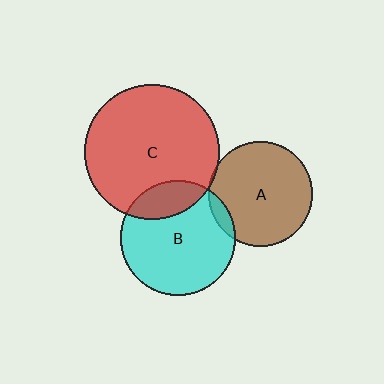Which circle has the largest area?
Circle C (red).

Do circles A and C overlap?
Yes.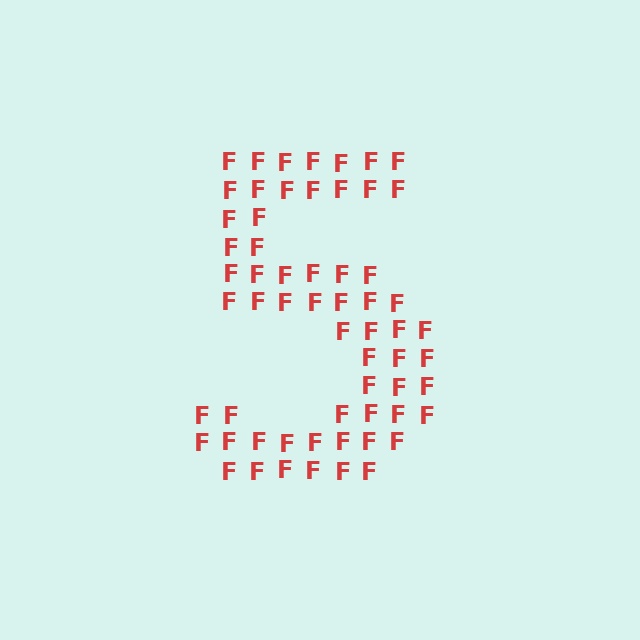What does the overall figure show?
The overall figure shows the digit 5.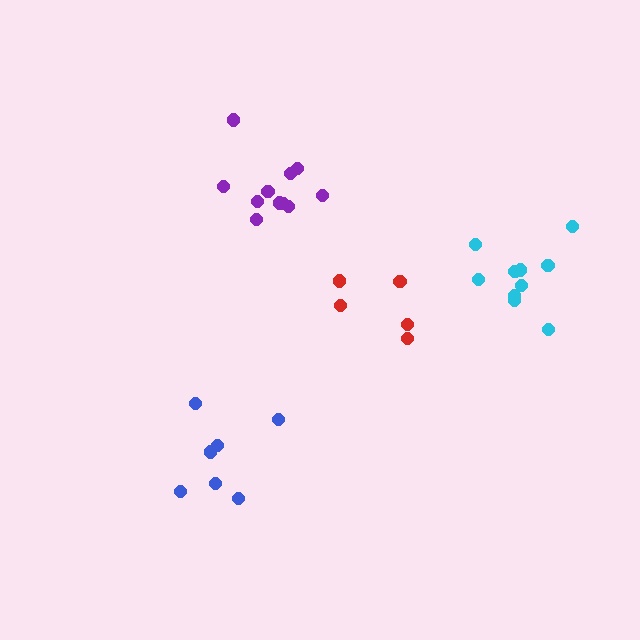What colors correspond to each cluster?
The clusters are colored: purple, blue, cyan, red.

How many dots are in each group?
Group 1: 11 dots, Group 2: 7 dots, Group 3: 10 dots, Group 4: 5 dots (33 total).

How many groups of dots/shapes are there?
There are 4 groups.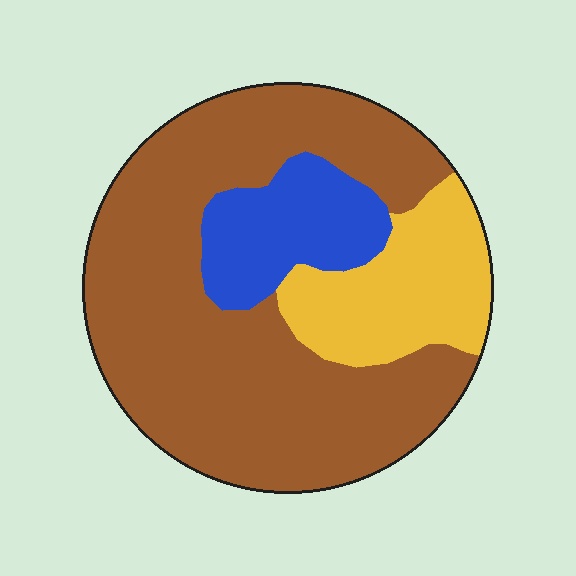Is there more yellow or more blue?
Yellow.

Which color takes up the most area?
Brown, at roughly 65%.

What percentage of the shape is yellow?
Yellow covers roughly 20% of the shape.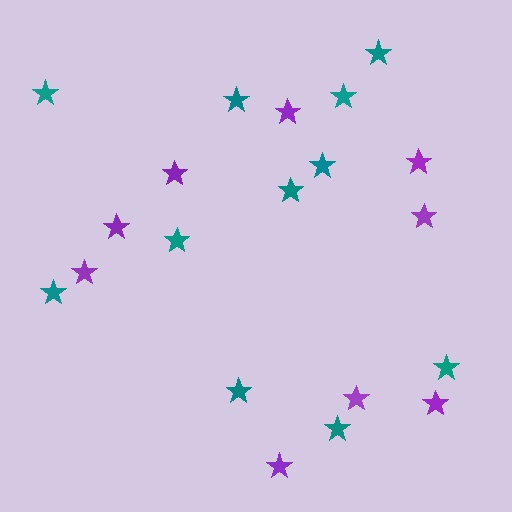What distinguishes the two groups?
There are 2 groups: one group of purple stars (9) and one group of teal stars (11).